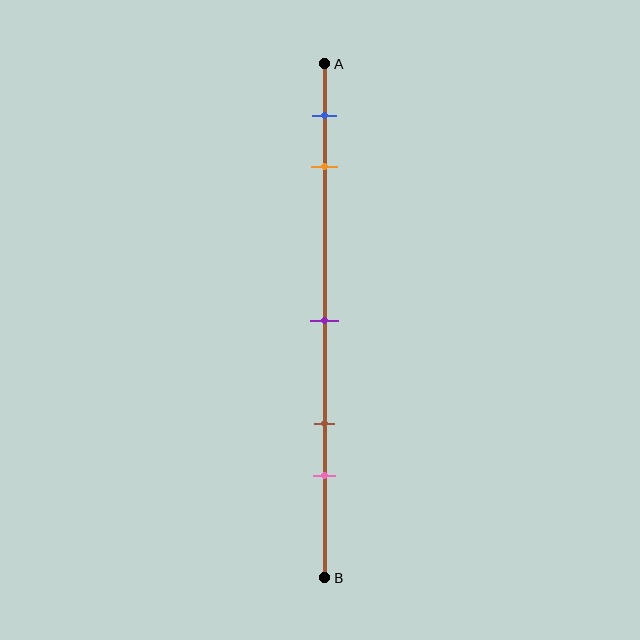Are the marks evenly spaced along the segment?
No, the marks are not evenly spaced.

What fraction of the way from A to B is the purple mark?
The purple mark is approximately 50% (0.5) of the way from A to B.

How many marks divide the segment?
There are 5 marks dividing the segment.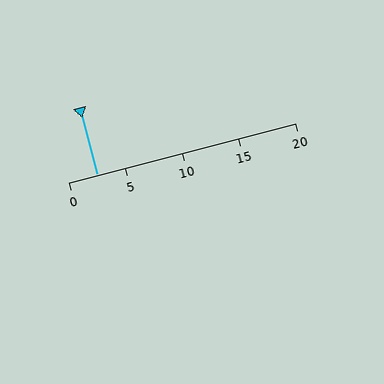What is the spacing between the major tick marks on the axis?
The major ticks are spaced 5 apart.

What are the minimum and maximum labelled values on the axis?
The axis runs from 0 to 20.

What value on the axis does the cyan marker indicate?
The marker indicates approximately 2.5.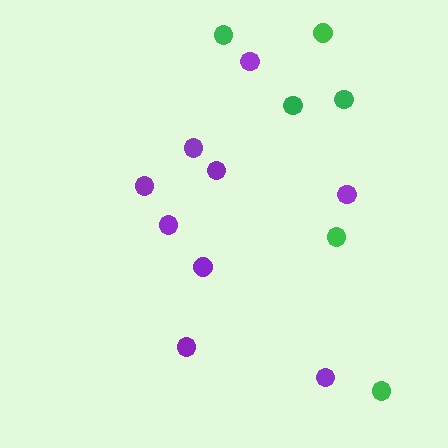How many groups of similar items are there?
There are 2 groups: one group of green circles (6) and one group of purple circles (9).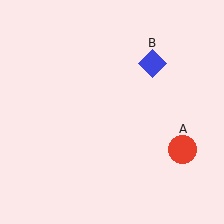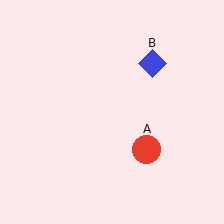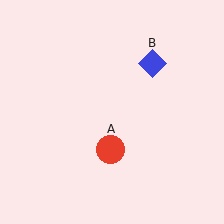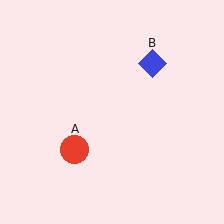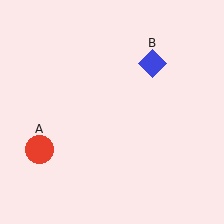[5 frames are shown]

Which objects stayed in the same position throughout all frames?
Blue diamond (object B) remained stationary.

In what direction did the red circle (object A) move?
The red circle (object A) moved left.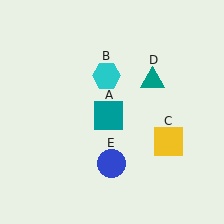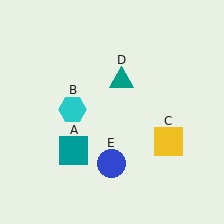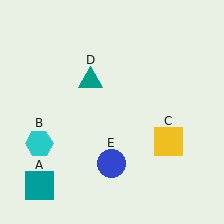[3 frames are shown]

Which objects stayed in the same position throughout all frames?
Yellow square (object C) and blue circle (object E) remained stationary.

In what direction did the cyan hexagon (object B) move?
The cyan hexagon (object B) moved down and to the left.